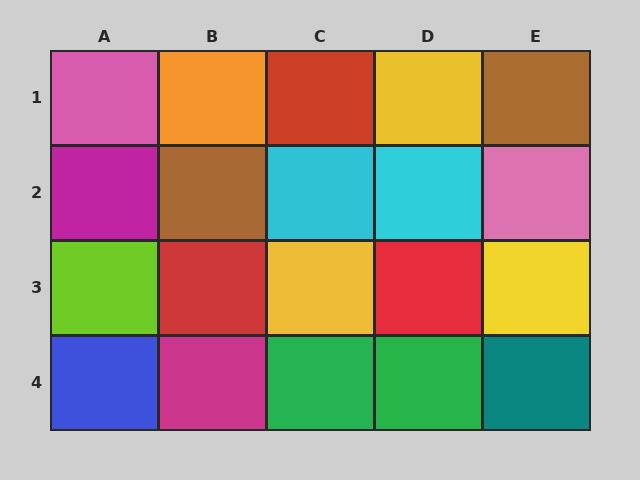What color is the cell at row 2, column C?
Cyan.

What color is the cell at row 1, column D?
Yellow.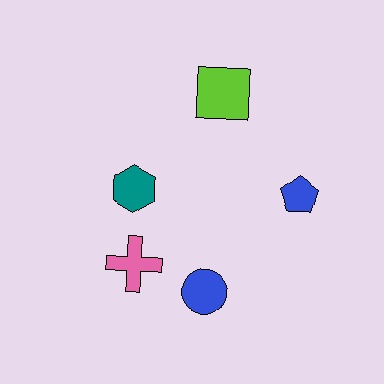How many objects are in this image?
There are 5 objects.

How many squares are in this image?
There is 1 square.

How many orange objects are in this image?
There are no orange objects.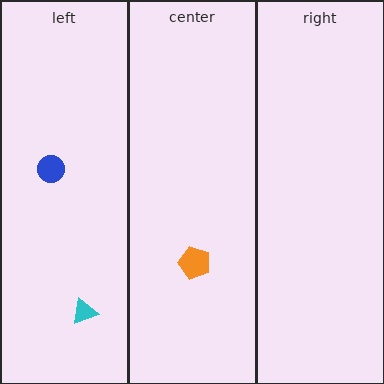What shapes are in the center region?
The orange pentagon.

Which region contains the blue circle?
The left region.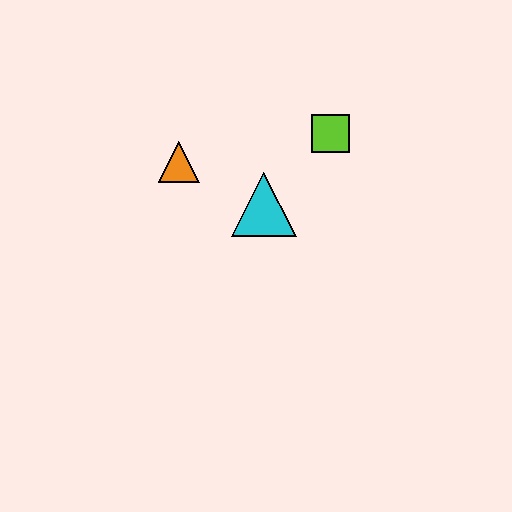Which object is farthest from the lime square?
The orange triangle is farthest from the lime square.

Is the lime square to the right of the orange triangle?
Yes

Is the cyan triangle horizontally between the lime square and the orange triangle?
Yes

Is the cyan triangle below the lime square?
Yes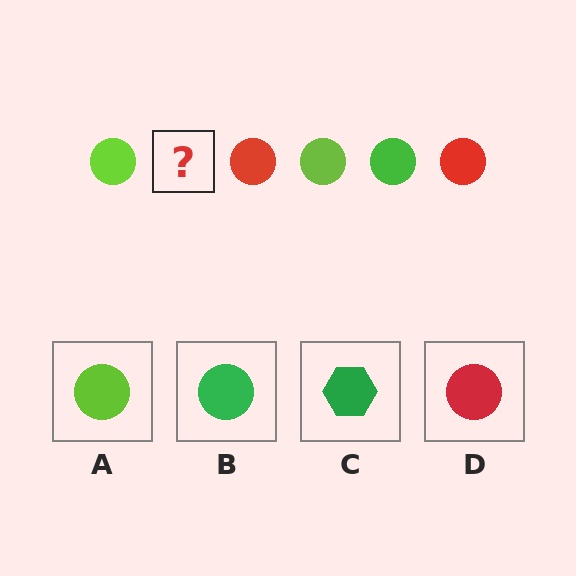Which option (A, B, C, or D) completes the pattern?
B.